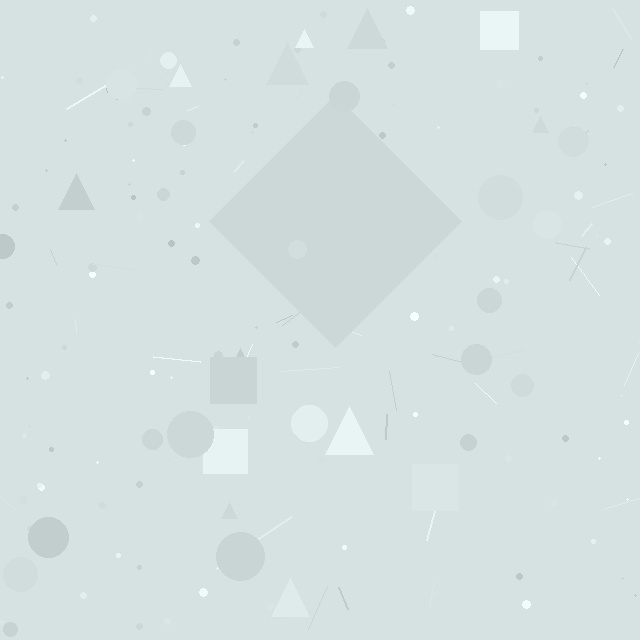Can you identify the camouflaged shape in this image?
The camouflaged shape is a diamond.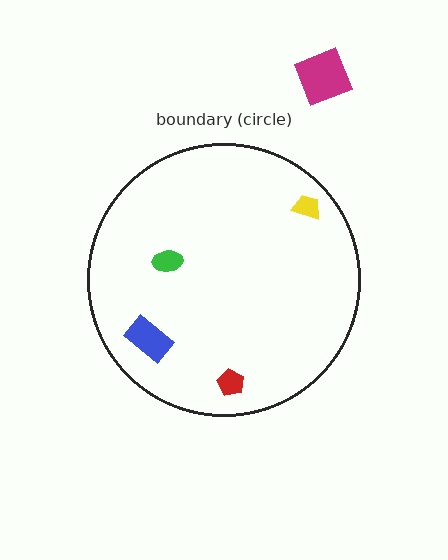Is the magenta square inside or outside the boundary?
Outside.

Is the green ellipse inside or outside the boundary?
Inside.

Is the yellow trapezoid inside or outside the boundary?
Inside.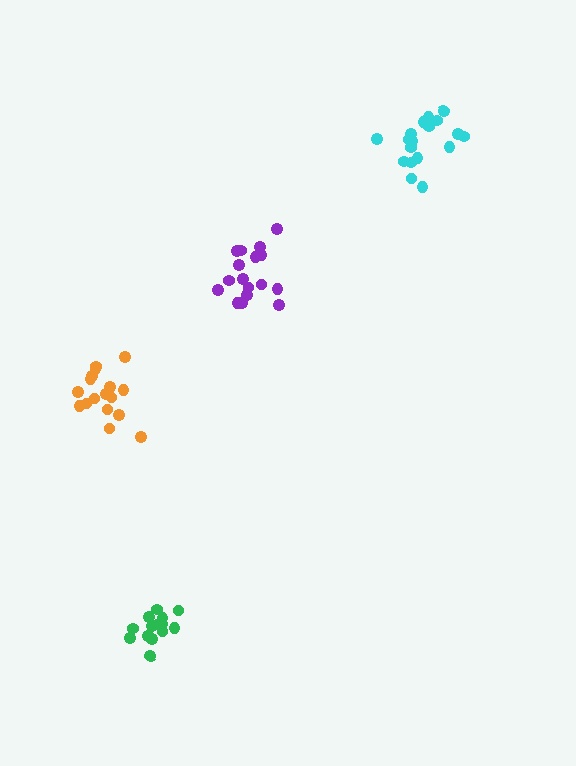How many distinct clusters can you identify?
There are 4 distinct clusters.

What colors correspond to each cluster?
The clusters are colored: purple, orange, cyan, green.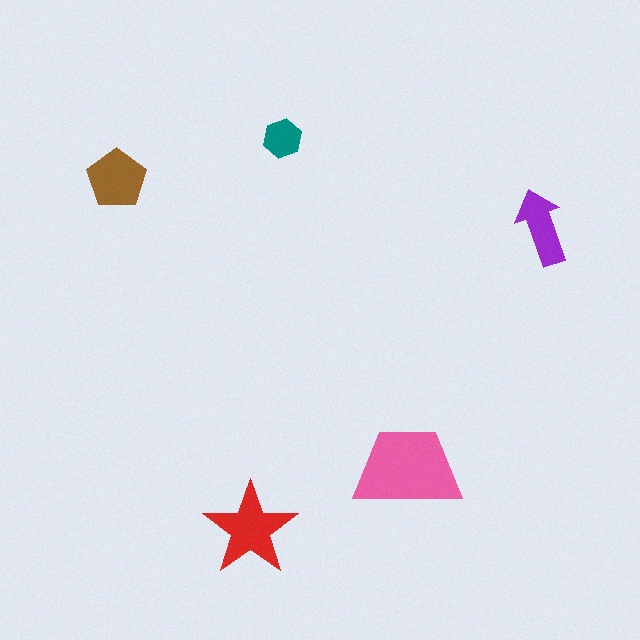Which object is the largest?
The pink trapezoid.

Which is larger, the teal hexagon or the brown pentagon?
The brown pentagon.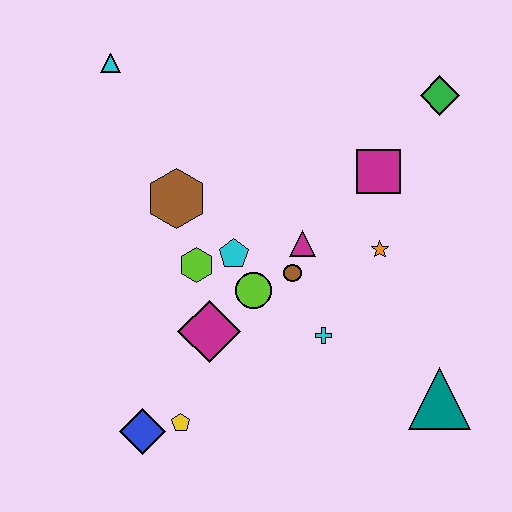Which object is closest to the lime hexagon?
The cyan pentagon is closest to the lime hexagon.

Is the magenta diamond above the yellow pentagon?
Yes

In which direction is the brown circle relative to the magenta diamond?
The brown circle is to the right of the magenta diamond.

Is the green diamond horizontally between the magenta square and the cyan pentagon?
No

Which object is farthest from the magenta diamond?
The green diamond is farthest from the magenta diamond.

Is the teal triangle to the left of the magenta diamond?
No